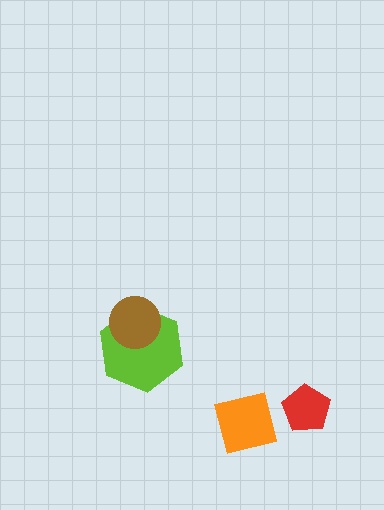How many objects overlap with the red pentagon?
0 objects overlap with the red pentagon.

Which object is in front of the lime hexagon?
The brown circle is in front of the lime hexagon.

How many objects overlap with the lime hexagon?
1 object overlaps with the lime hexagon.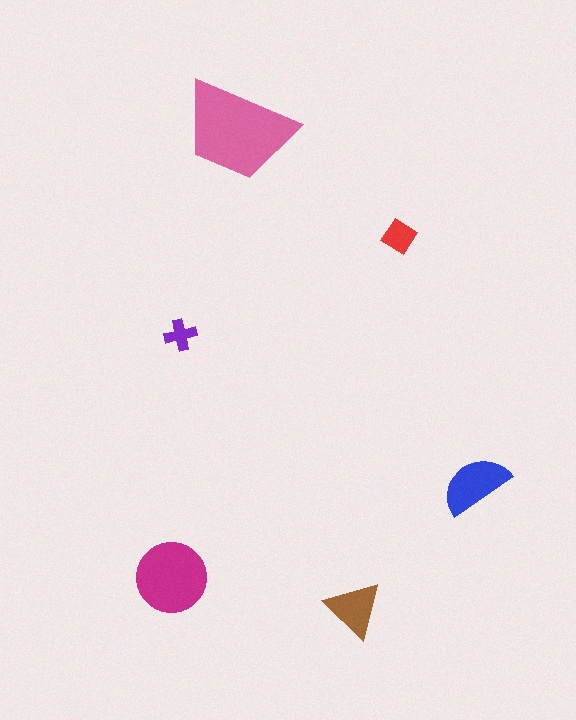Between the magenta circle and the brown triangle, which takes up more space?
The magenta circle.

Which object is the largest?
The pink trapezoid.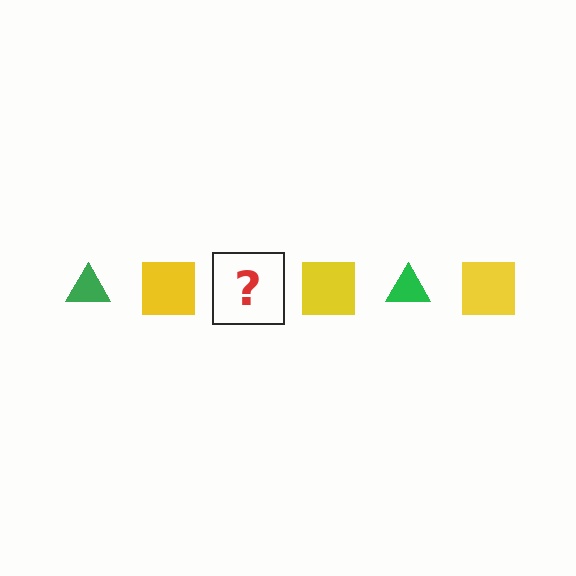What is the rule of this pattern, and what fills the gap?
The rule is that the pattern alternates between green triangle and yellow square. The gap should be filled with a green triangle.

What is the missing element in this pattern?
The missing element is a green triangle.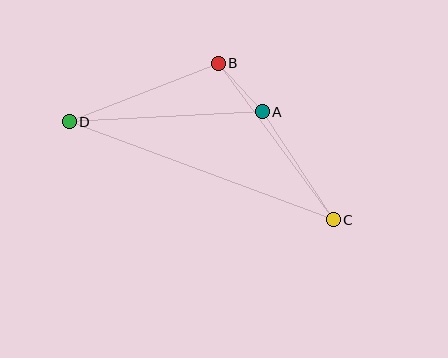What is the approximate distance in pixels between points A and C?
The distance between A and C is approximately 129 pixels.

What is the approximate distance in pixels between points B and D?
The distance between B and D is approximately 160 pixels.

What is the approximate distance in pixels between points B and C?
The distance between B and C is approximately 194 pixels.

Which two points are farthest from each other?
Points C and D are farthest from each other.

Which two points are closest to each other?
Points A and B are closest to each other.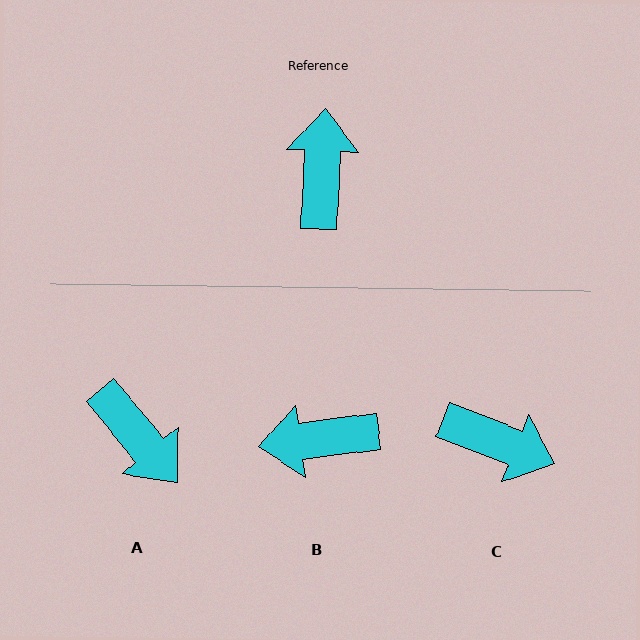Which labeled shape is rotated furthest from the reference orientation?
A, about 137 degrees away.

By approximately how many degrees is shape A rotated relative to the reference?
Approximately 137 degrees clockwise.